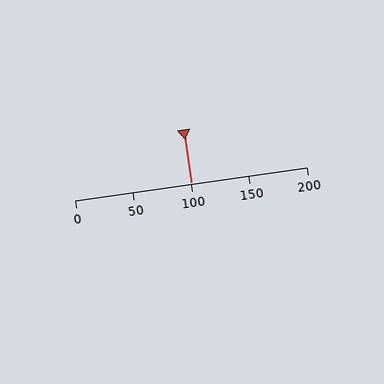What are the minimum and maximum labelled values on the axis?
The axis runs from 0 to 200.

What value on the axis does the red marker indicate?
The marker indicates approximately 100.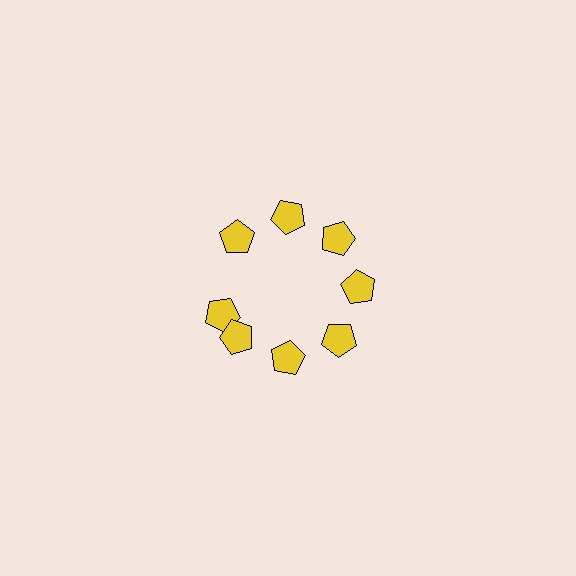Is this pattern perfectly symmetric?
No. The 8 yellow pentagons are arranged in a ring, but one element near the 9 o'clock position is rotated out of alignment along the ring, breaking the 8-fold rotational symmetry.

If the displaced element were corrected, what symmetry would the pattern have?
It would have 8-fold rotational symmetry — the pattern would map onto itself every 45 degrees.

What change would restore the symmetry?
The symmetry would be restored by rotating it back into even spacing with its neighbors so that all 8 pentagons sit at equal angles and equal distance from the center.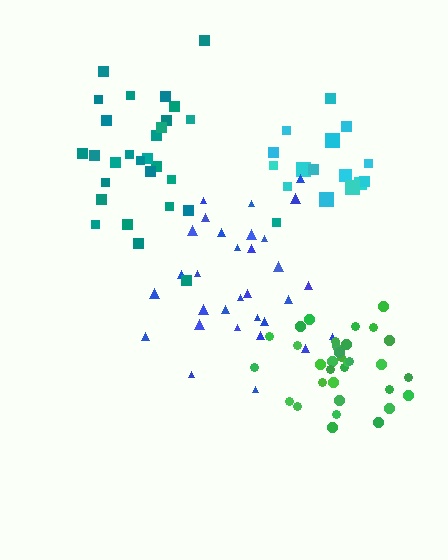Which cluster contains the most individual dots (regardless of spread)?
Green (33).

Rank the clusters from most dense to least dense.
green, teal, blue, cyan.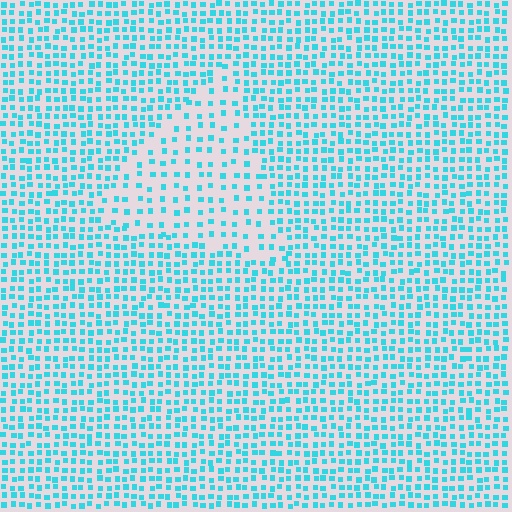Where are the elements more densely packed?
The elements are more densely packed outside the triangle boundary.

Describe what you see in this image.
The image contains small cyan elements arranged at two different densities. A triangle-shaped region is visible where the elements are less densely packed than the surrounding area.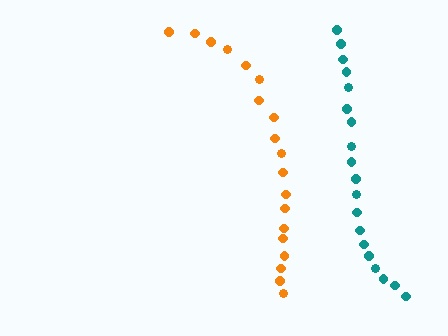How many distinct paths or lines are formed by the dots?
There are 2 distinct paths.